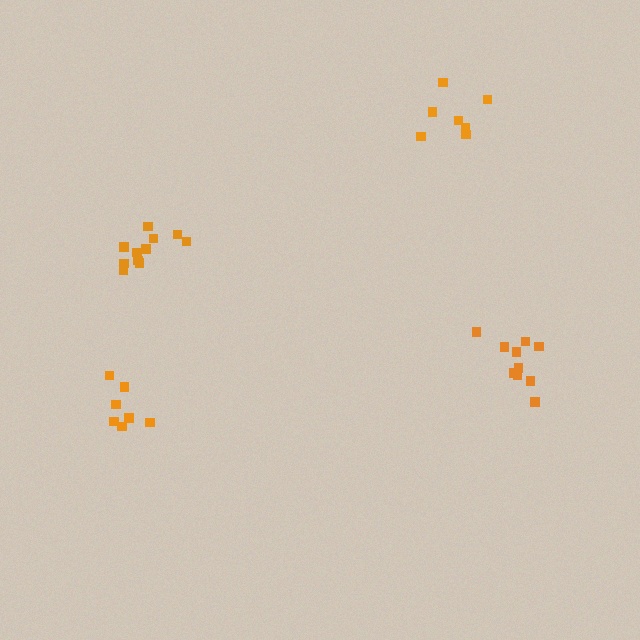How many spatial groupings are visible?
There are 4 spatial groupings.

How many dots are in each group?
Group 1: 10 dots, Group 2: 11 dots, Group 3: 7 dots, Group 4: 7 dots (35 total).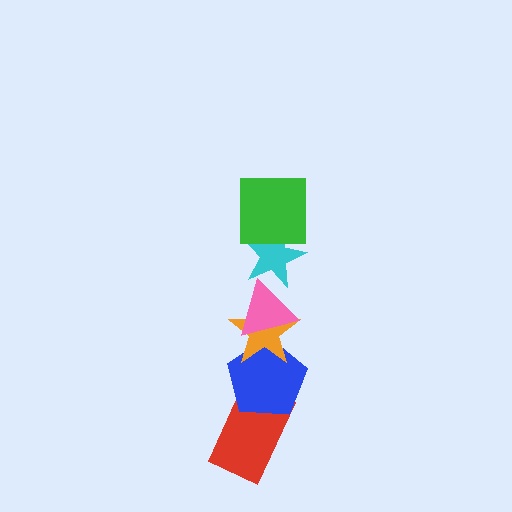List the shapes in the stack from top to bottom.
From top to bottom: the green square, the cyan star, the pink triangle, the orange star, the blue pentagon, the red rectangle.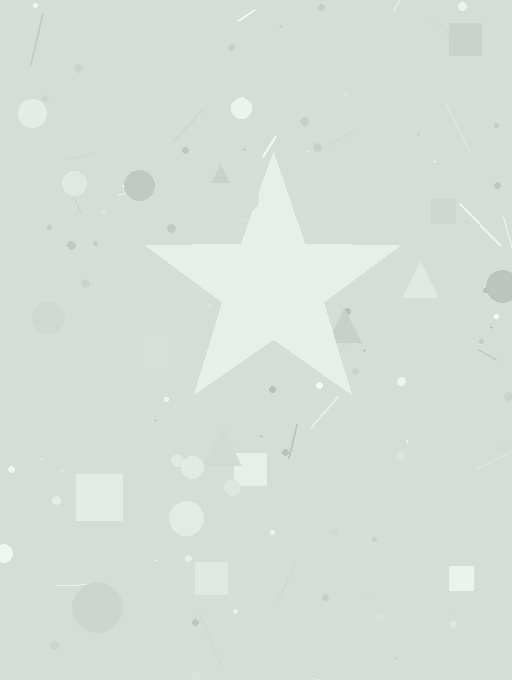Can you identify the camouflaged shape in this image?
The camouflaged shape is a star.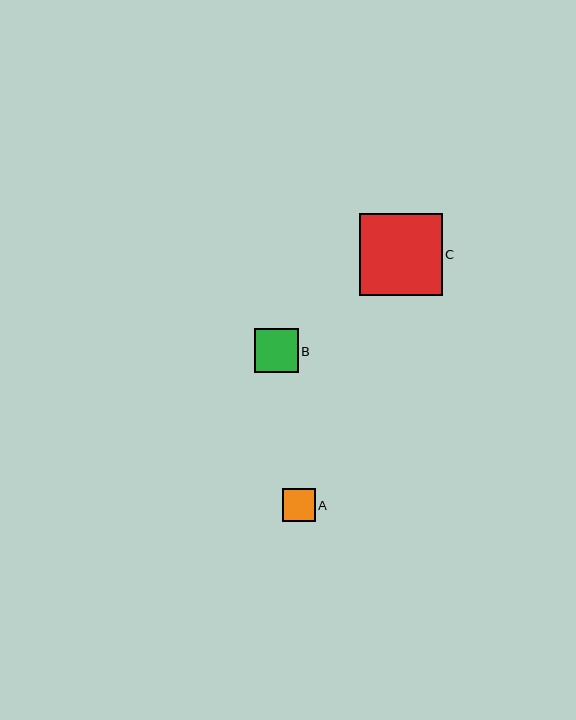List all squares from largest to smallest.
From largest to smallest: C, B, A.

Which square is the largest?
Square C is the largest with a size of approximately 82 pixels.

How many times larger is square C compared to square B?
Square C is approximately 1.9 times the size of square B.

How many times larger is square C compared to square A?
Square C is approximately 2.5 times the size of square A.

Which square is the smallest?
Square A is the smallest with a size of approximately 33 pixels.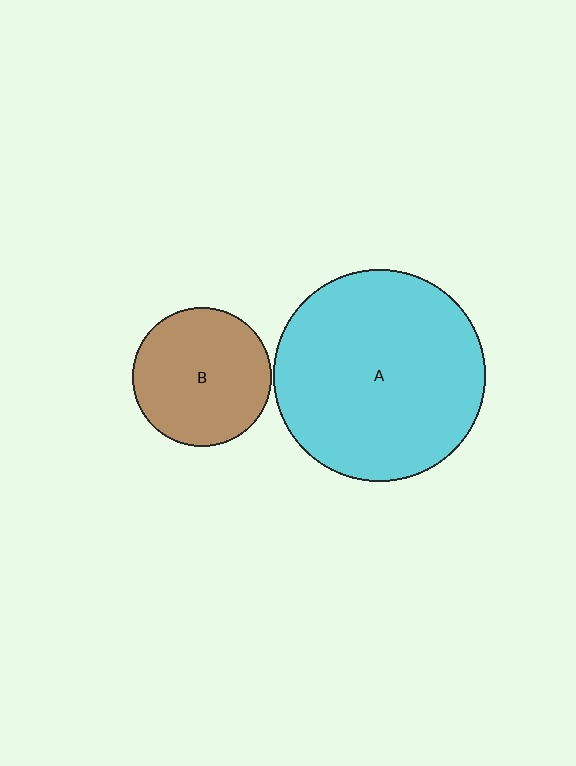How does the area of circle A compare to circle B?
Approximately 2.3 times.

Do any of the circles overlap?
No, none of the circles overlap.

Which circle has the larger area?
Circle A (cyan).